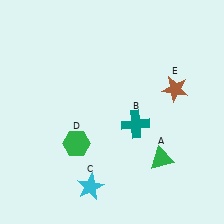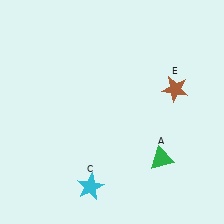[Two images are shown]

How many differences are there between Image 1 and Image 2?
There are 2 differences between the two images.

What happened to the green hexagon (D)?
The green hexagon (D) was removed in Image 2. It was in the bottom-left area of Image 1.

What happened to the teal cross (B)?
The teal cross (B) was removed in Image 2. It was in the bottom-right area of Image 1.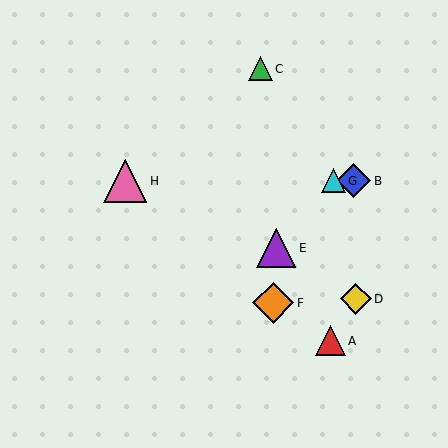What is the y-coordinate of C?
Object C is at y≈69.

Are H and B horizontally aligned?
Yes, both are at y≈181.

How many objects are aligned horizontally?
3 objects (B, G, H) are aligned horizontally.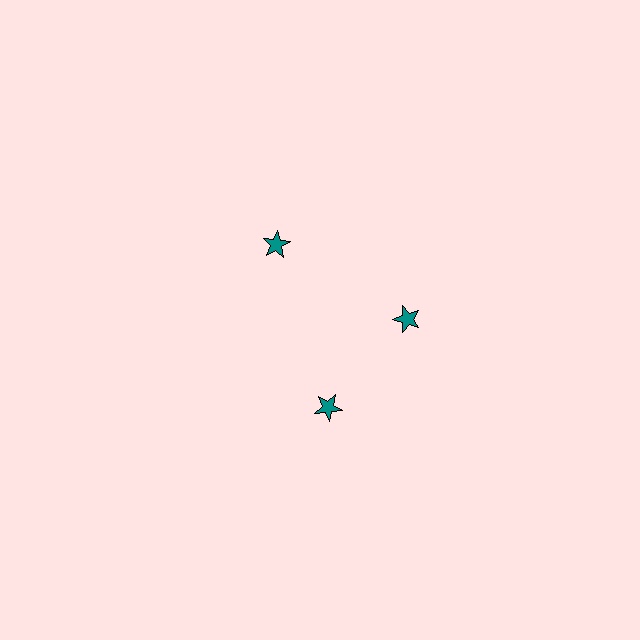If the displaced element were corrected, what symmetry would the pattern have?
It would have 3-fold rotational symmetry — the pattern would map onto itself every 120 degrees.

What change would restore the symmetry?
The symmetry would be restored by rotating it back into even spacing with its neighbors so that all 3 stars sit at equal angles and equal distance from the center.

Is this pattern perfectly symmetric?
No. The 3 teal stars are arranged in a ring, but one element near the 7 o'clock position is rotated out of alignment along the ring, breaking the 3-fold rotational symmetry.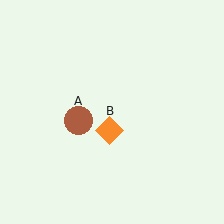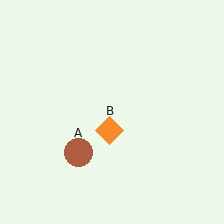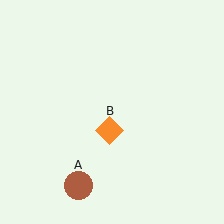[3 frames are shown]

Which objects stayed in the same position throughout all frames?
Orange diamond (object B) remained stationary.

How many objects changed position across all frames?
1 object changed position: brown circle (object A).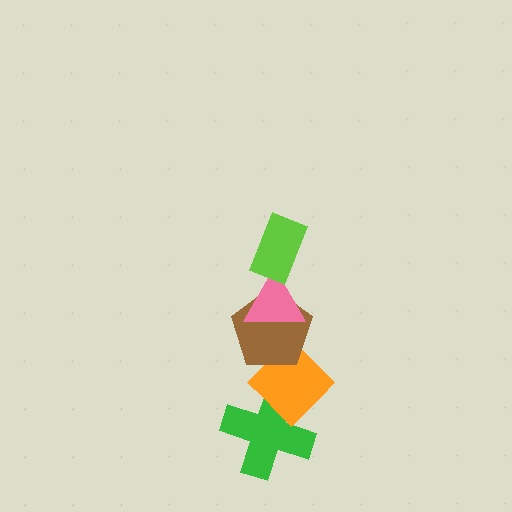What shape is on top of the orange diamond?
The brown pentagon is on top of the orange diamond.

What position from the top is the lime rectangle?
The lime rectangle is 1st from the top.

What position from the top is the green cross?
The green cross is 5th from the top.